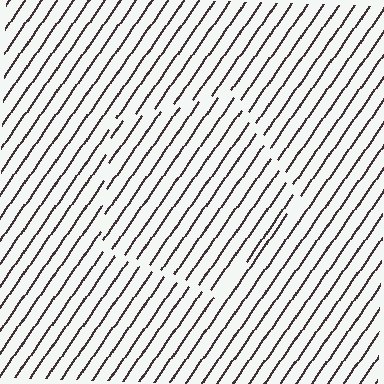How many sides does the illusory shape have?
5 sides — the line-ends trace a pentagon.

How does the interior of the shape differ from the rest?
The interior of the shape contains the same grating, shifted by half a period — the contour is defined by the phase discontinuity where line-ends from the inner and outer gratings abut.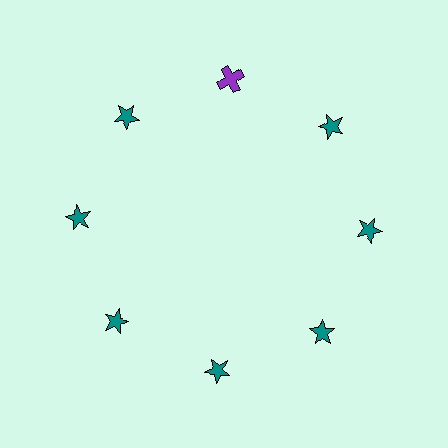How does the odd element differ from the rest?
It differs in both color (purple instead of teal) and shape (cross instead of star).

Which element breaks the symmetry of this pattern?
The purple cross at roughly the 12 o'clock position breaks the symmetry. All other shapes are teal stars.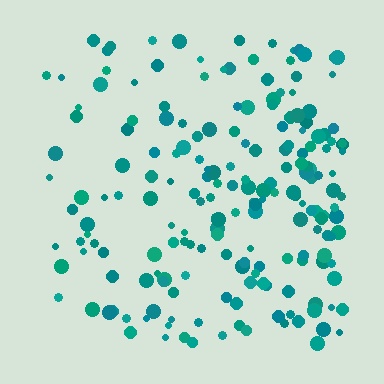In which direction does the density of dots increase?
From left to right, with the right side densest.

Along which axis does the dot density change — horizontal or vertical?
Horizontal.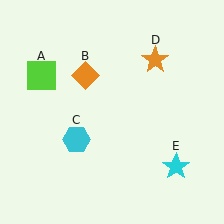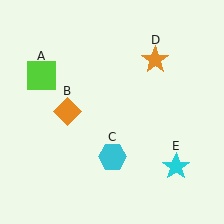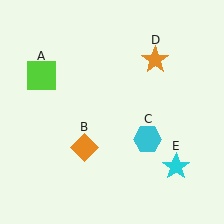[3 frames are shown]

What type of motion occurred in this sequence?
The orange diamond (object B), cyan hexagon (object C) rotated counterclockwise around the center of the scene.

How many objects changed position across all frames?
2 objects changed position: orange diamond (object B), cyan hexagon (object C).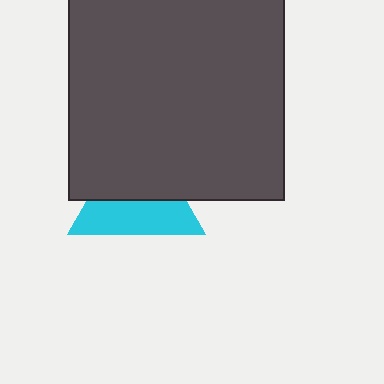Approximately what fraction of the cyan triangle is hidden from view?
Roughly 52% of the cyan triangle is hidden behind the dark gray square.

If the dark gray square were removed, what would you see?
You would see the complete cyan triangle.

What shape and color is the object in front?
The object in front is a dark gray square.